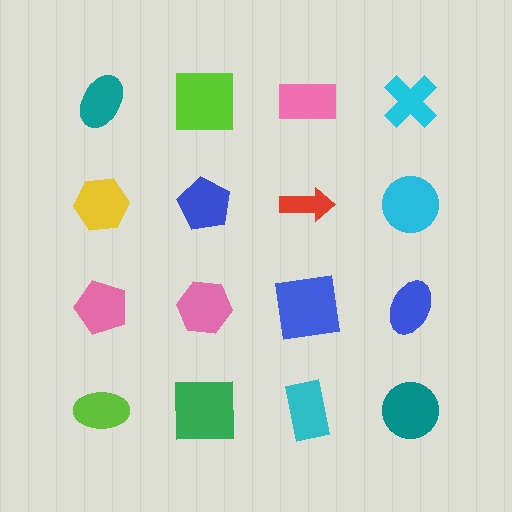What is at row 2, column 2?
A blue pentagon.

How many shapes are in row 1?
4 shapes.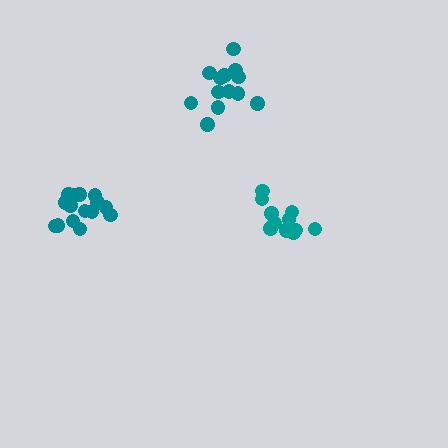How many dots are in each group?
Group 1: 16 dots, Group 2: 12 dots, Group 3: 13 dots (41 total).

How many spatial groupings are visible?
There are 3 spatial groupings.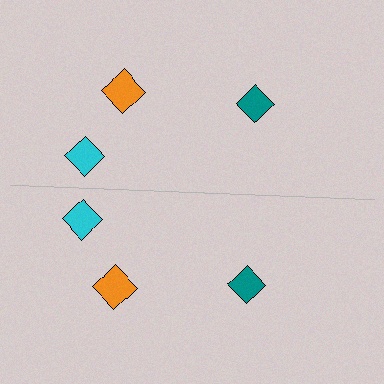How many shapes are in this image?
There are 6 shapes in this image.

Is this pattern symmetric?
Yes, this pattern has bilateral (reflection) symmetry.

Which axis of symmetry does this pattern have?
The pattern has a horizontal axis of symmetry running through the center of the image.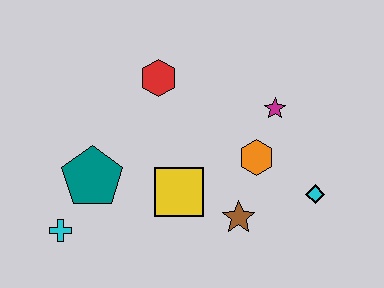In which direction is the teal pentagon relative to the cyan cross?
The teal pentagon is above the cyan cross.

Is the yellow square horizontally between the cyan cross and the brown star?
Yes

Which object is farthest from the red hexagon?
The cyan diamond is farthest from the red hexagon.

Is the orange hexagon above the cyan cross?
Yes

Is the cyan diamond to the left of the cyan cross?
No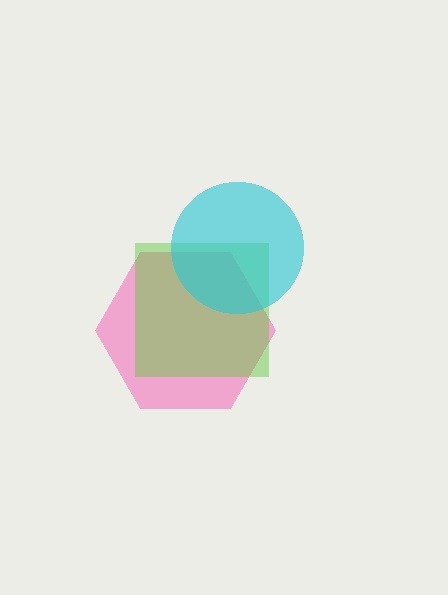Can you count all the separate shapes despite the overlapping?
Yes, there are 3 separate shapes.